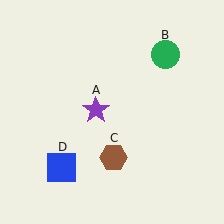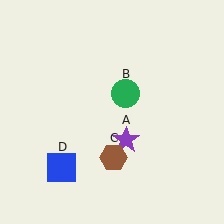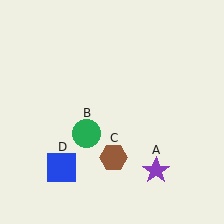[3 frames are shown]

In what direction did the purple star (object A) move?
The purple star (object A) moved down and to the right.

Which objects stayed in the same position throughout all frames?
Brown hexagon (object C) and blue square (object D) remained stationary.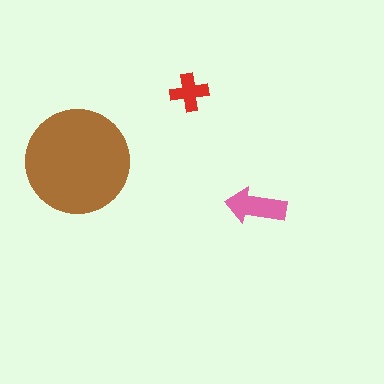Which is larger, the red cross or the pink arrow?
The pink arrow.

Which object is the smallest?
The red cross.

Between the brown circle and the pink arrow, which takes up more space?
The brown circle.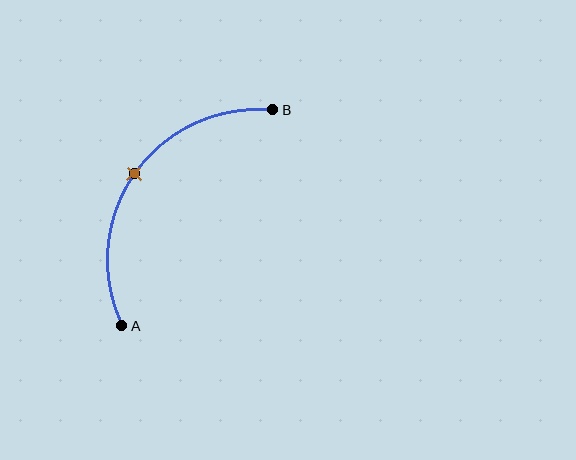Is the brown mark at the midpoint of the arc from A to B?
Yes. The brown mark lies on the arc at equal arc-length from both A and B — it is the arc midpoint.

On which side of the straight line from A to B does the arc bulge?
The arc bulges above and to the left of the straight line connecting A and B.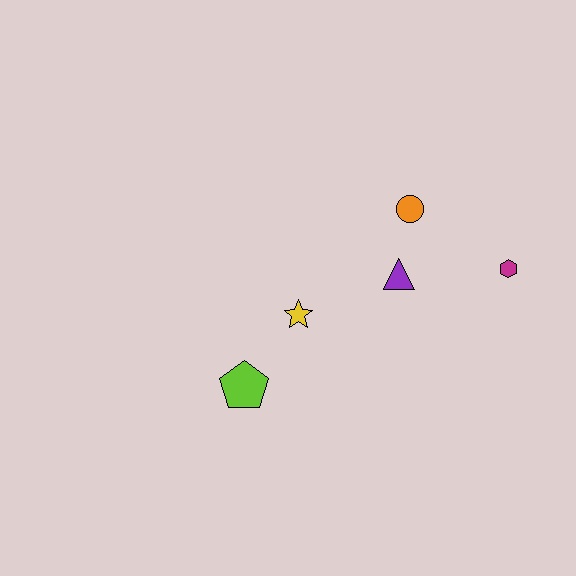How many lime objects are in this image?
There is 1 lime object.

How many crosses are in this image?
There are no crosses.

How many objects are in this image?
There are 5 objects.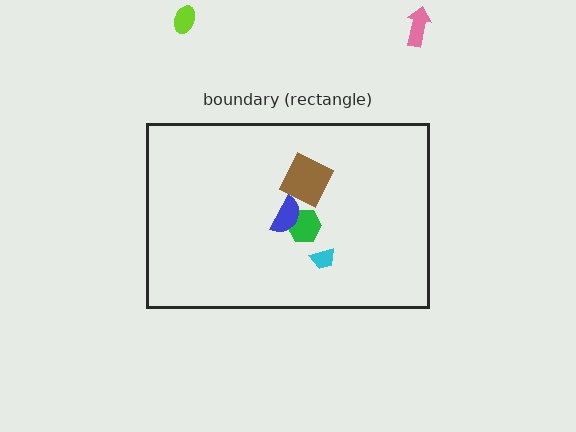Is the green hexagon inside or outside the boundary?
Inside.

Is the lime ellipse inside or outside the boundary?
Outside.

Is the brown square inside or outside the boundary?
Inside.